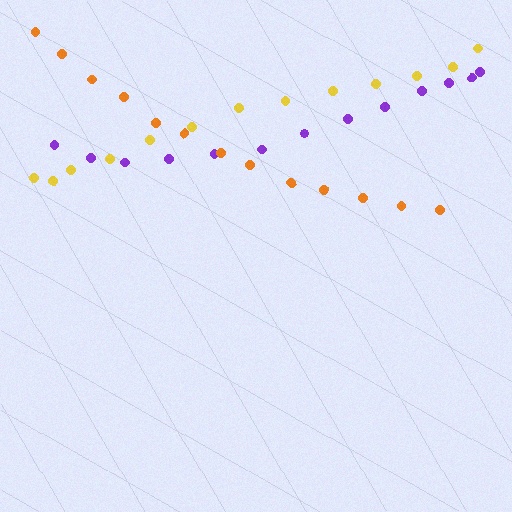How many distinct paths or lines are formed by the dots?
There are 3 distinct paths.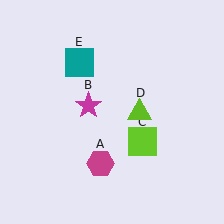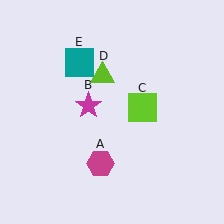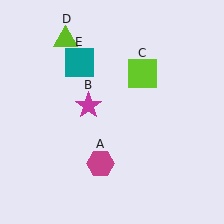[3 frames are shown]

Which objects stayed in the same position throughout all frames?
Magenta hexagon (object A) and magenta star (object B) and teal square (object E) remained stationary.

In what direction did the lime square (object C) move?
The lime square (object C) moved up.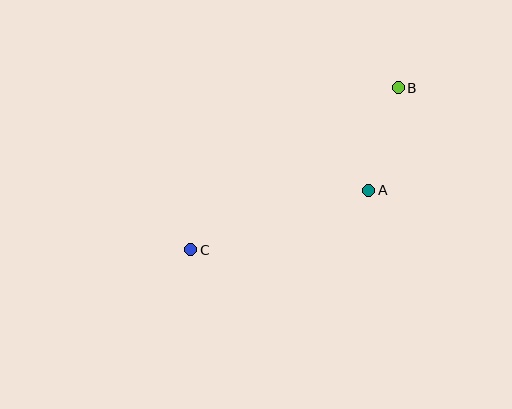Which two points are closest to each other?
Points A and B are closest to each other.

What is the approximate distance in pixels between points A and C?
The distance between A and C is approximately 187 pixels.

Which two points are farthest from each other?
Points B and C are farthest from each other.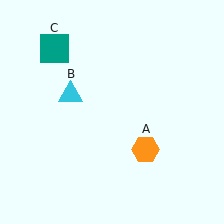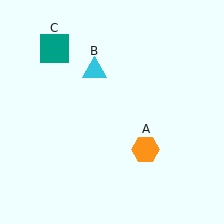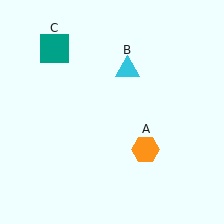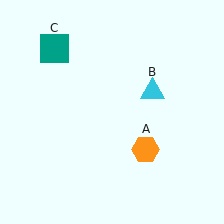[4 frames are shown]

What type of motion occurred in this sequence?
The cyan triangle (object B) rotated clockwise around the center of the scene.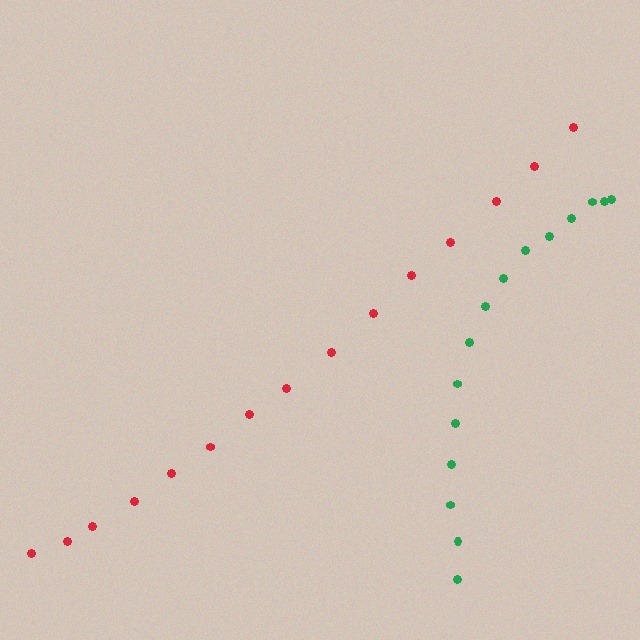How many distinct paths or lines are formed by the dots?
There are 2 distinct paths.